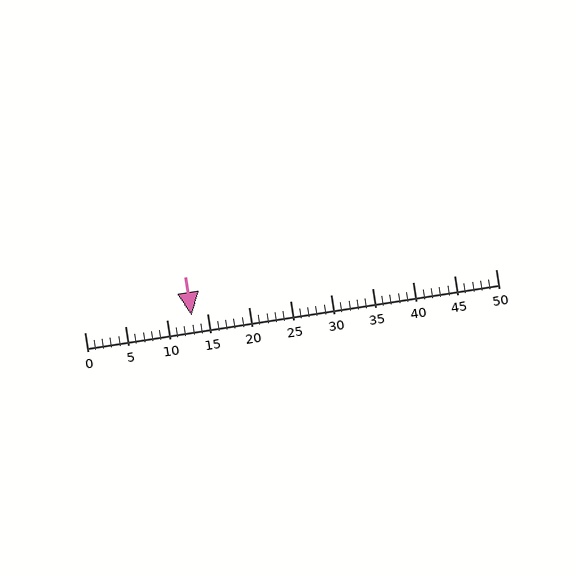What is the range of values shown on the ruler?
The ruler shows values from 0 to 50.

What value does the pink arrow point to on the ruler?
The pink arrow points to approximately 13.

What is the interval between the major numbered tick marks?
The major tick marks are spaced 5 units apart.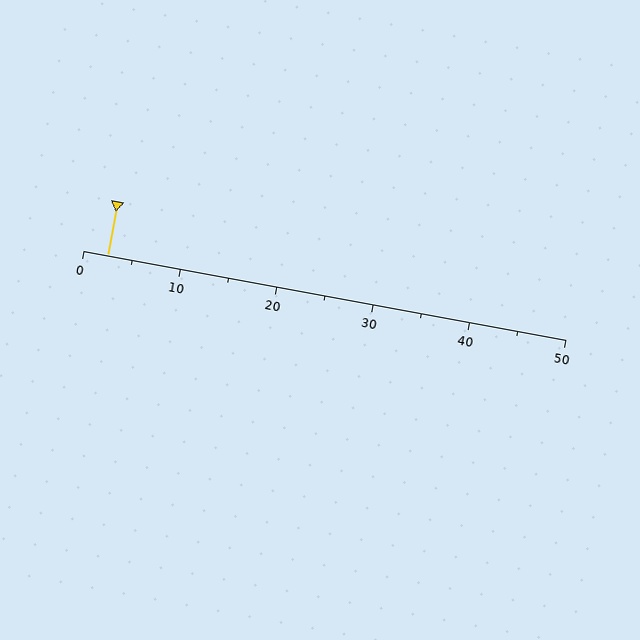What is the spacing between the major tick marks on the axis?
The major ticks are spaced 10 apart.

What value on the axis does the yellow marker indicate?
The marker indicates approximately 2.5.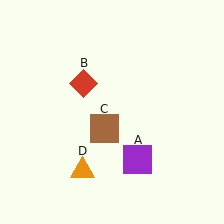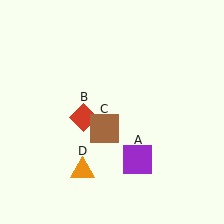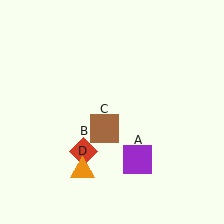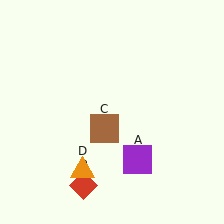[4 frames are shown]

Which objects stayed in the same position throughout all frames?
Purple square (object A) and brown square (object C) and orange triangle (object D) remained stationary.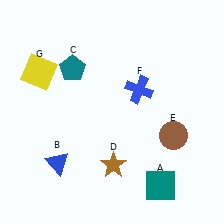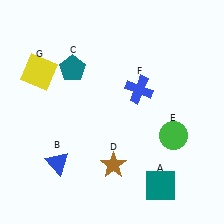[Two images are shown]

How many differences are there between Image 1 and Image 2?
There is 1 difference between the two images.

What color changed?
The circle (E) changed from brown in Image 1 to green in Image 2.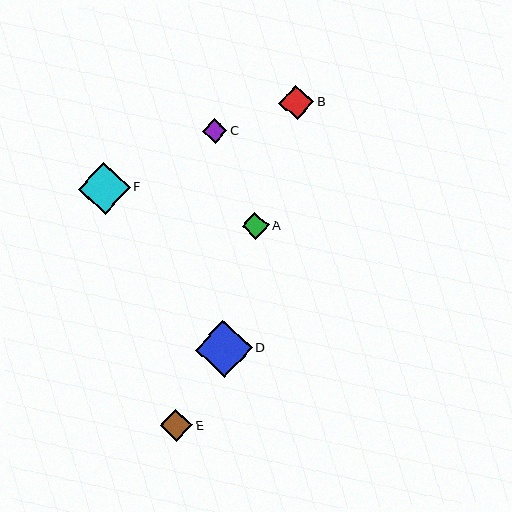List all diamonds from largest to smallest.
From largest to smallest: D, F, B, E, A, C.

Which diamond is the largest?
Diamond D is the largest with a size of approximately 56 pixels.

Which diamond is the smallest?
Diamond C is the smallest with a size of approximately 25 pixels.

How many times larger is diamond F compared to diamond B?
Diamond F is approximately 1.5 times the size of diamond B.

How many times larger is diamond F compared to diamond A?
Diamond F is approximately 1.9 times the size of diamond A.